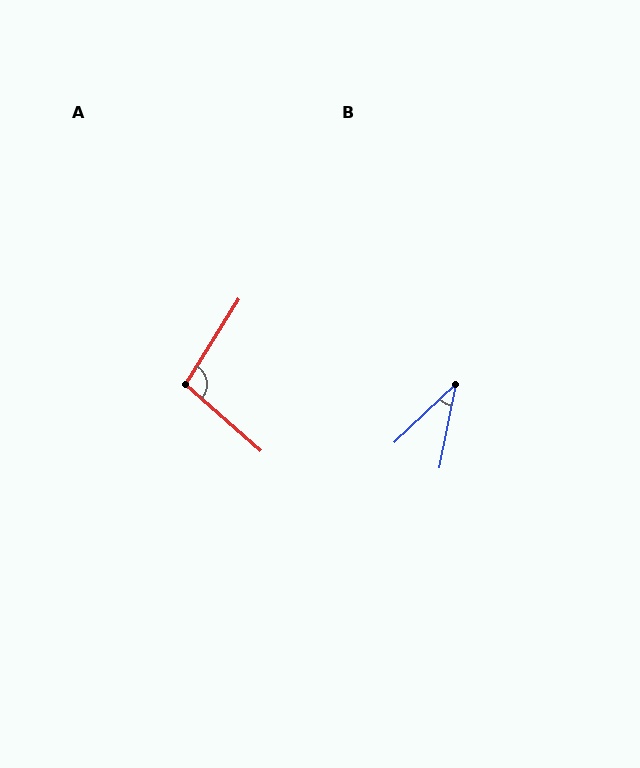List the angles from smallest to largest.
B (35°), A (99°).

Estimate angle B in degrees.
Approximately 35 degrees.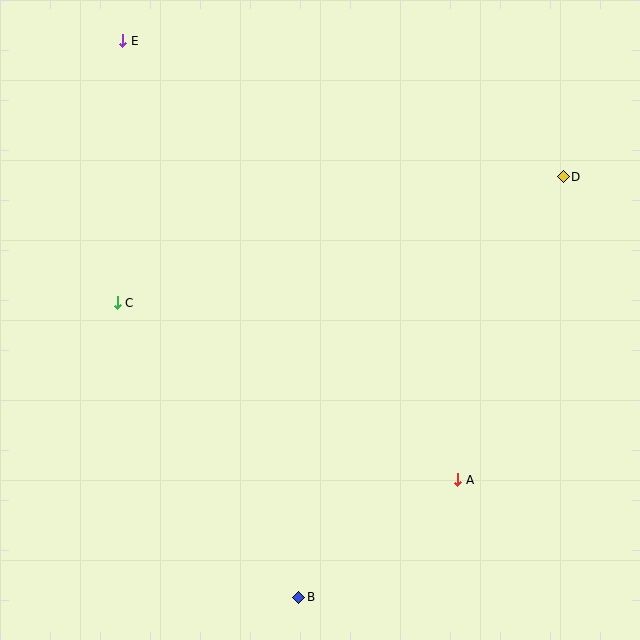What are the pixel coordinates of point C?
Point C is at (117, 303).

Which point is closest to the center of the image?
Point C at (117, 303) is closest to the center.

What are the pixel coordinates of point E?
Point E is at (123, 41).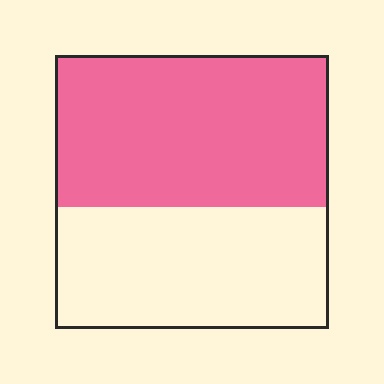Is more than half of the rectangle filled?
Yes.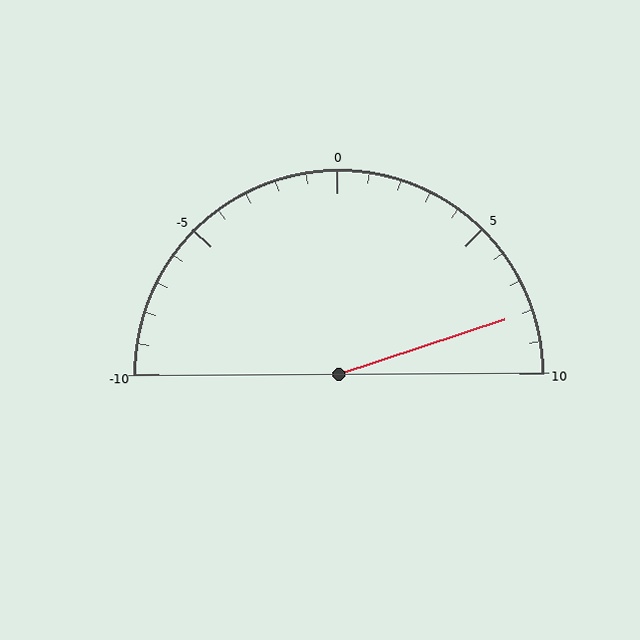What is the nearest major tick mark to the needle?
The nearest major tick mark is 10.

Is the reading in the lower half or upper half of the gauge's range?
The reading is in the upper half of the range (-10 to 10).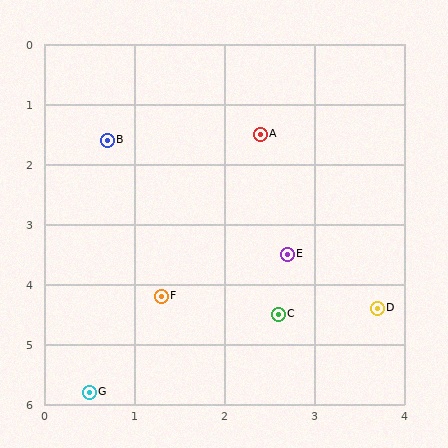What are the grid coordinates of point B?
Point B is at approximately (0.7, 1.6).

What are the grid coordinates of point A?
Point A is at approximately (2.4, 1.5).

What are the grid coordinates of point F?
Point F is at approximately (1.3, 4.2).